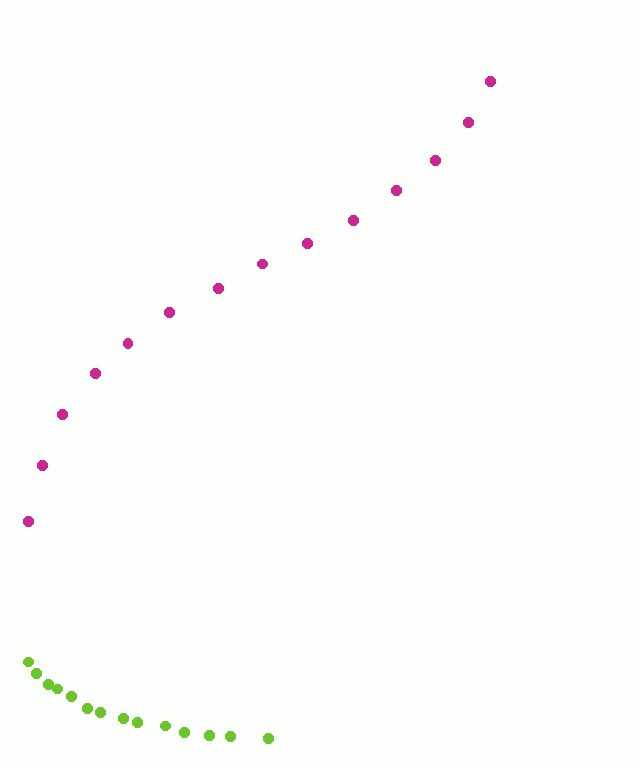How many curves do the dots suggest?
There are 2 distinct paths.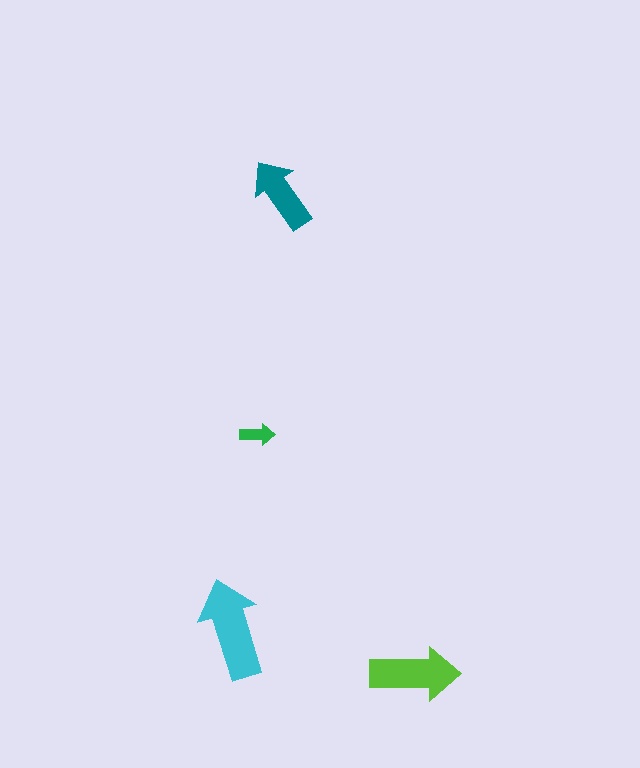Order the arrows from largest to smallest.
the cyan one, the lime one, the teal one, the green one.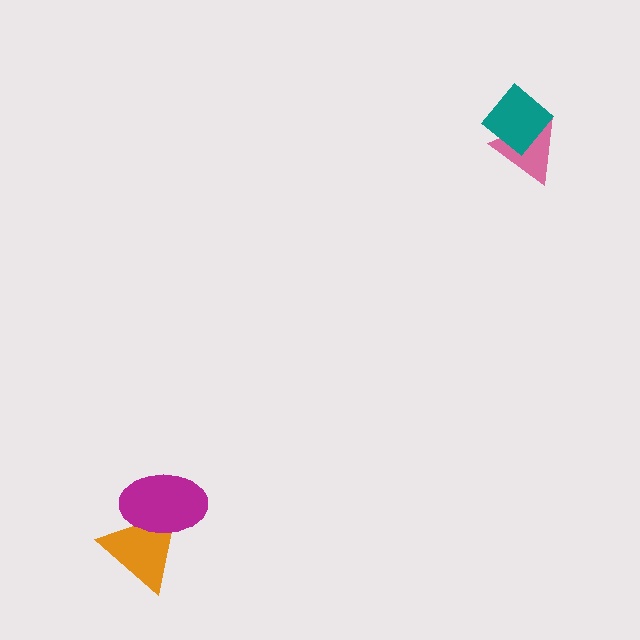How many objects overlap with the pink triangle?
1 object overlaps with the pink triangle.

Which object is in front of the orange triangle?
The magenta ellipse is in front of the orange triangle.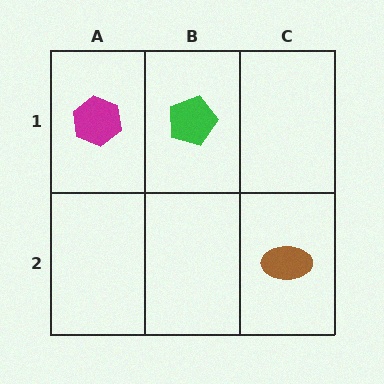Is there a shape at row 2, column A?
No, that cell is empty.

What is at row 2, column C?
A brown ellipse.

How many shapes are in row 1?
2 shapes.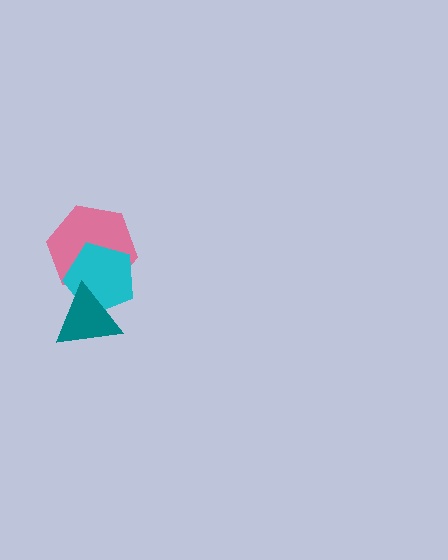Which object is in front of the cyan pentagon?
The teal triangle is in front of the cyan pentagon.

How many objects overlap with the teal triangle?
2 objects overlap with the teal triangle.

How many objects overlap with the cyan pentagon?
2 objects overlap with the cyan pentagon.